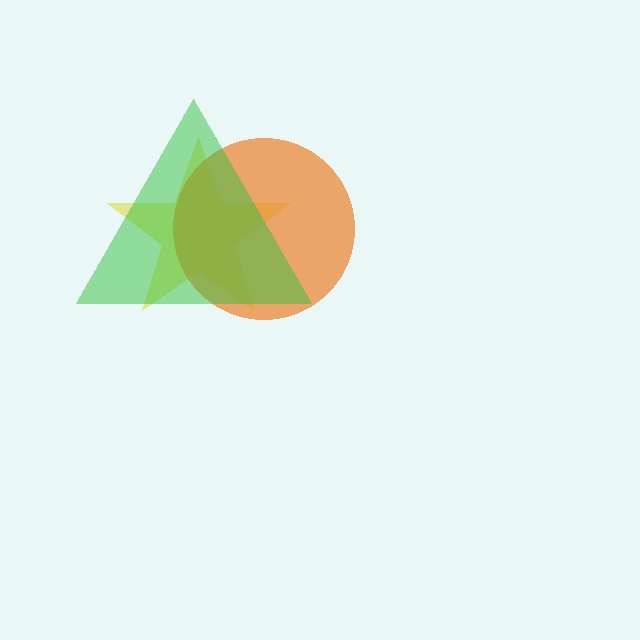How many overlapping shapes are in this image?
There are 3 overlapping shapes in the image.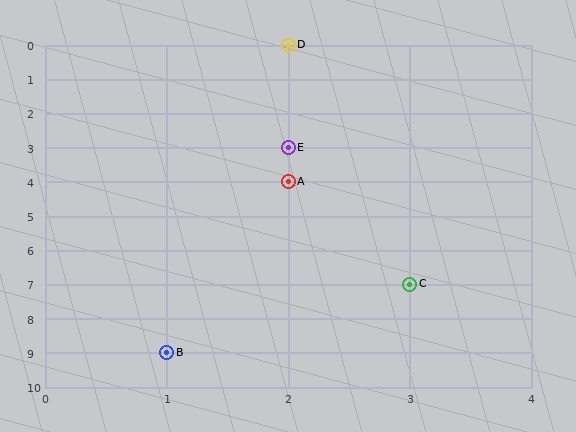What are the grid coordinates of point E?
Point E is at grid coordinates (2, 3).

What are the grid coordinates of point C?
Point C is at grid coordinates (3, 7).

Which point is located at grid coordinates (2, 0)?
Point D is at (2, 0).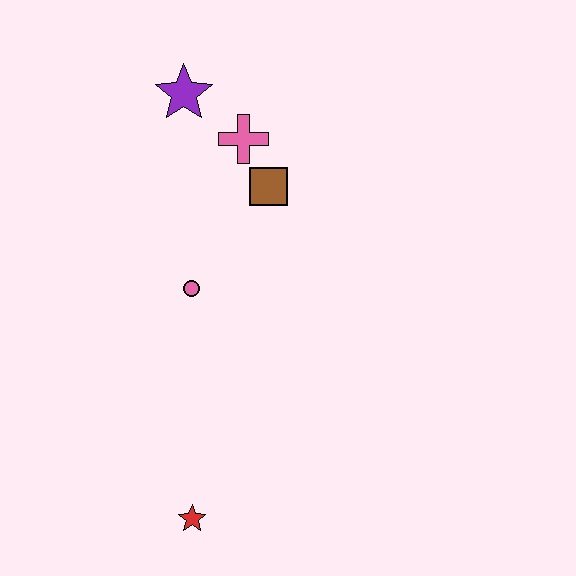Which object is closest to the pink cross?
The brown square is closest to the pink cross.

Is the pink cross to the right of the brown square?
No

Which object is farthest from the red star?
The purple star is farthest from the red star.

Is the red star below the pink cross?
Yes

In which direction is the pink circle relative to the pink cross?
The pink circle is below the pink cross.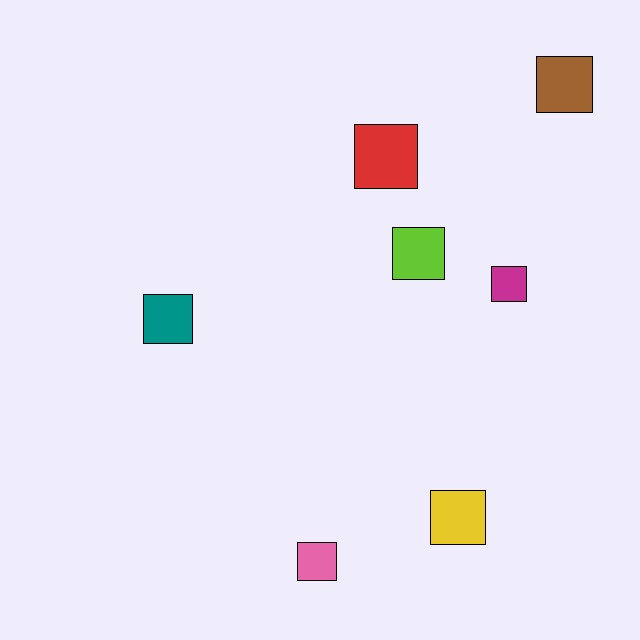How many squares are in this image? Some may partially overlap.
There are 7 squares.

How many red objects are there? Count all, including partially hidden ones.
There is 1 red object.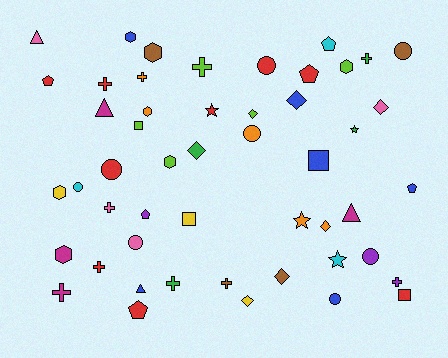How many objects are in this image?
There are 50 objects.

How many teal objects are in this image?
There are no teal objects.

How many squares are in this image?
There are 4 squares.